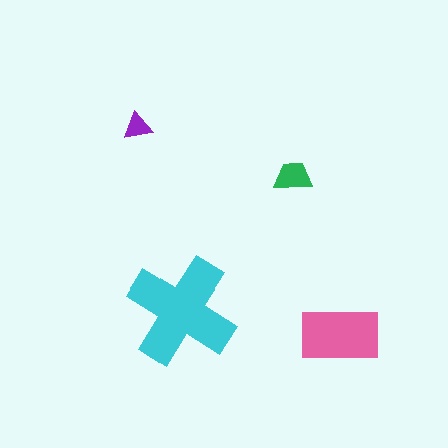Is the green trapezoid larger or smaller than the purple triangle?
Larger.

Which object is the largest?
The cyan cross.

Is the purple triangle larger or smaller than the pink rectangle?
Smaller.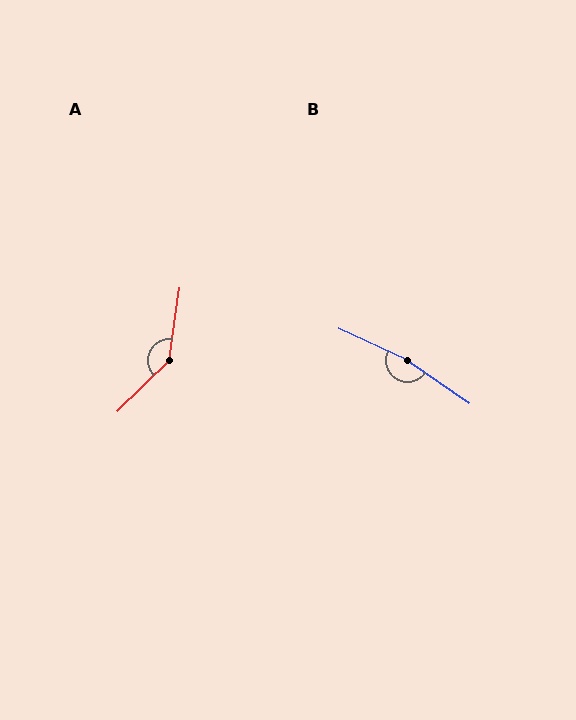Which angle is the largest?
B, at approximately 170 degrees.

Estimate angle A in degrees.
Approximately 143 degrees.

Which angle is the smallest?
A, at approximately 143 degrees.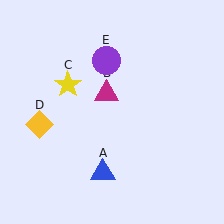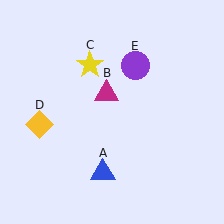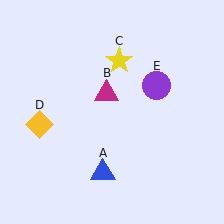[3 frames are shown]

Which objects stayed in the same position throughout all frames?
Blue triangle (object A) and magenta triangle (object B) and yellow diamond (object D) remained stationary.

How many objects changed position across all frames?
2 objects changed position: yellow star (object C), purple circle (object E).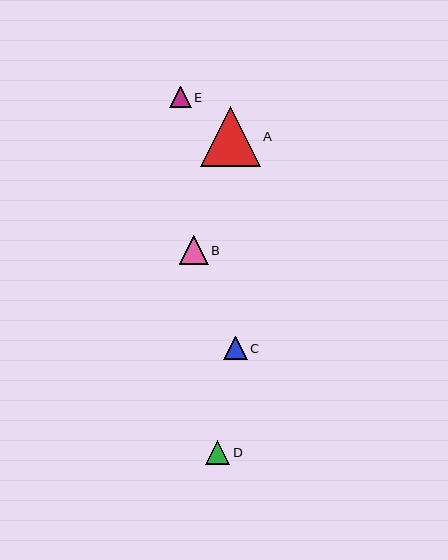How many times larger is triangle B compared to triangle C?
Triangle B is approximately 1.3 times the size of triangle C.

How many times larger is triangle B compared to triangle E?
Triangle B is approximately 1.4 times the size of triangle E.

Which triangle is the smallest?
Triangle E is the smallest with a size of approximately 22 pixels.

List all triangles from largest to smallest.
From largest to smallest: A, B, D, C, E.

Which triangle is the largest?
Triangle A is the largest with a size of approximately 60 pixels.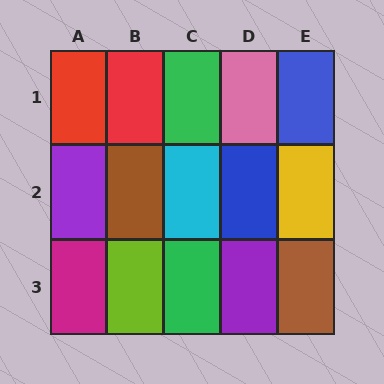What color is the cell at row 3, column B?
Lime.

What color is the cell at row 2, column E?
Yellow.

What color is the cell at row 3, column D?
Purple.